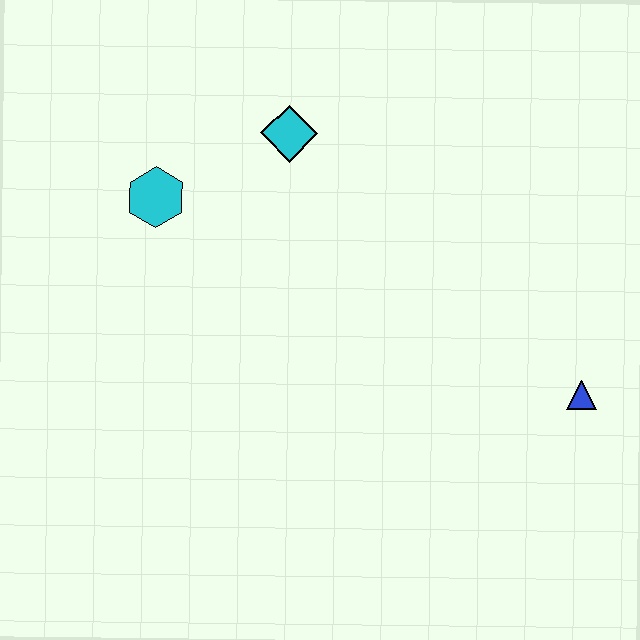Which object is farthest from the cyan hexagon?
The blue triangle is farthest from the cyan hexagon.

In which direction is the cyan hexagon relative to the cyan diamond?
The cyan hexagon is to the left of the cyan diamond.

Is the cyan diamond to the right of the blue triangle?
No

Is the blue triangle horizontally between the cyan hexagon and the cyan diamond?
No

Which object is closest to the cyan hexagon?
The cyan diamond is closest to the cyan hexagon.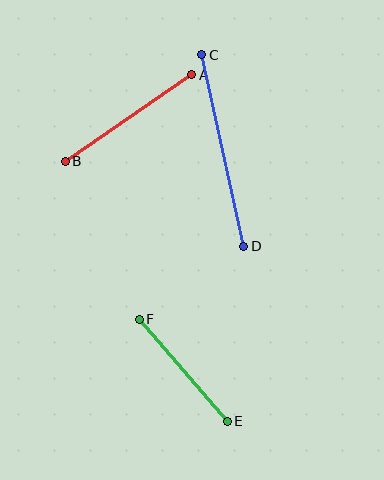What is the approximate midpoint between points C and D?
The midpoint is at approximately (223, 151) pixels.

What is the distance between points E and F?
The distance is approximately 135 pixels.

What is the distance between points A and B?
The distance is approximately 153 pixels.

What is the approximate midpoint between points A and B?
The midpoint is at approximately (128, 118) pixels.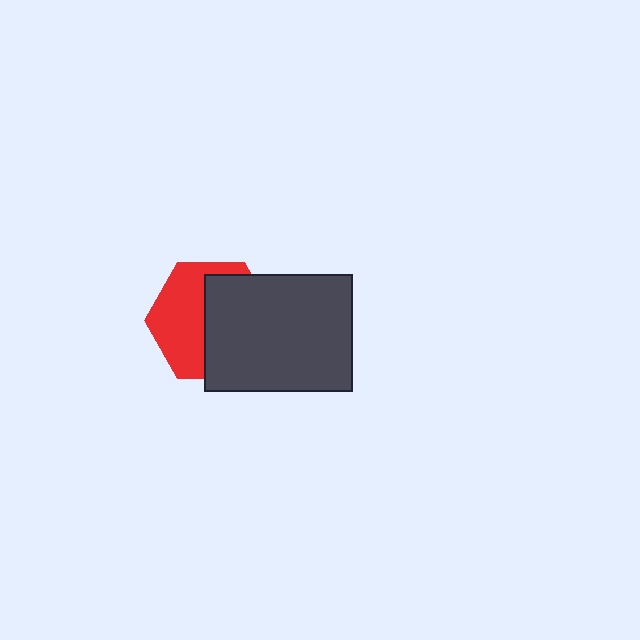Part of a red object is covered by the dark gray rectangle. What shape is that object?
It is a hexagon.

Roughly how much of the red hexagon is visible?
About half of it is visible (roughly 47%).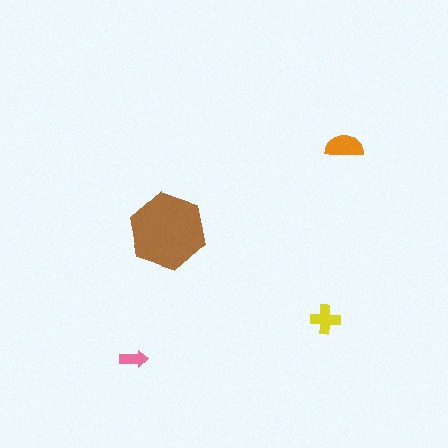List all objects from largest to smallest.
The brown hexagon, the orange semicircle, the yellow cross, the pink arrow.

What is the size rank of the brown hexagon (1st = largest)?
1st.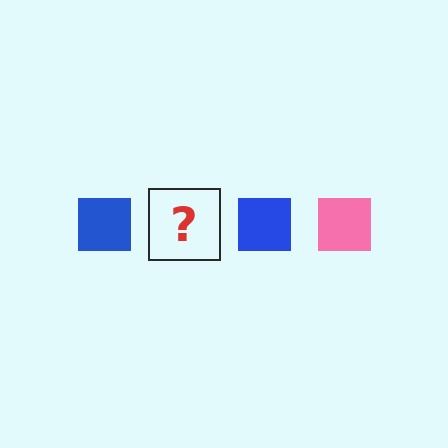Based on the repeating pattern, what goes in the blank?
The blank should be a pink square.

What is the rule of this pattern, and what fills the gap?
The rule is that the pattern cycles through blue, pink squares. The gap should be filled with a pink square.